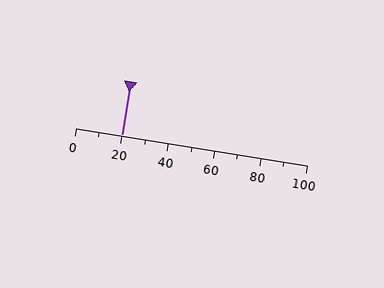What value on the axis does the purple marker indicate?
The marker indicates approximately 20.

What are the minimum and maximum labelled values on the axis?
The axis runs from 0 to 100.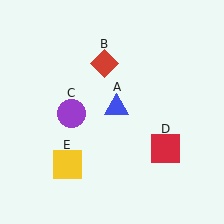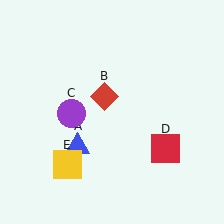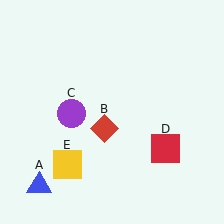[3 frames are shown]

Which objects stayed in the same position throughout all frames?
Purple circle (object C) and red square (object D) and yellow square (object E) remained stationary.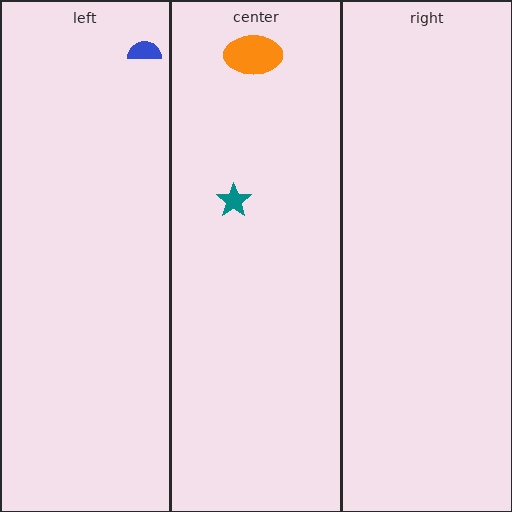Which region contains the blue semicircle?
The left region.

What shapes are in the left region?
The blue semicircle.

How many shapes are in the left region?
1.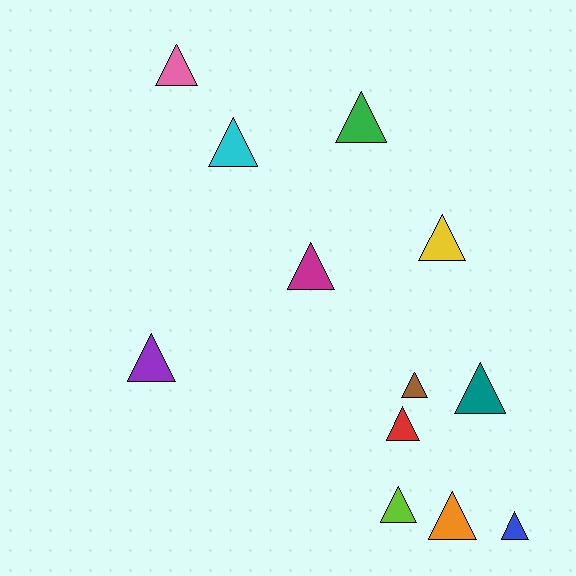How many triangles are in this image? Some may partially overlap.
There are 12 triangles.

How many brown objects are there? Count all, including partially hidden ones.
There is 1 brown object.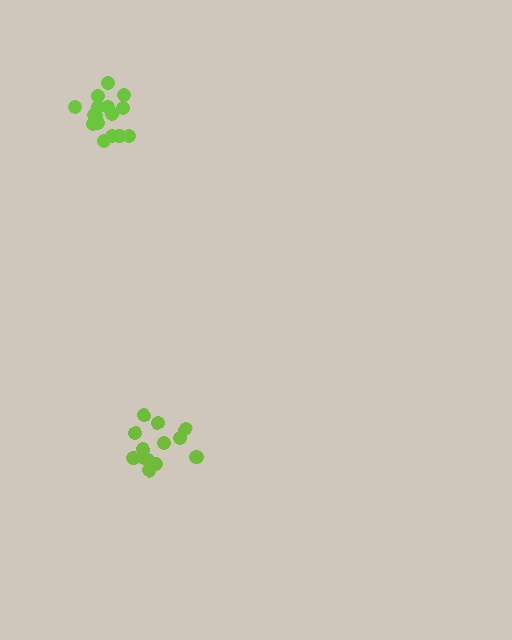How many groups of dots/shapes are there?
There are 2 groups.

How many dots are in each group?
Group 1: 13 dots, Group 2: 16 dots (29 total).